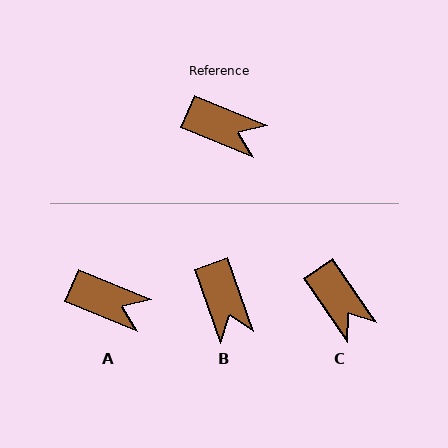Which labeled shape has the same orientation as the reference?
A.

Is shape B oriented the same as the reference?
No, it is off by about 48 degrees.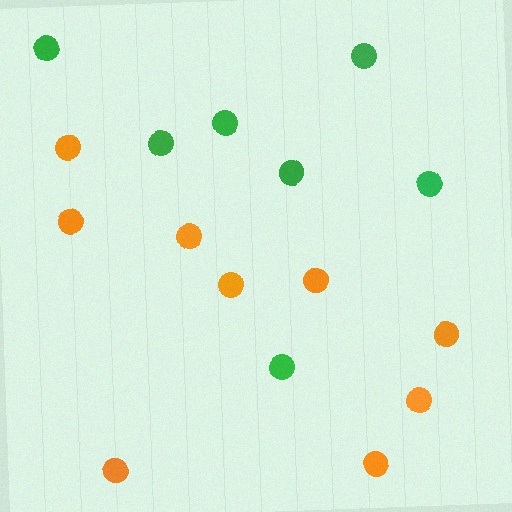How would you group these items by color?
There are 2 groups: one group of green circles (7) and one group of orange circles (9).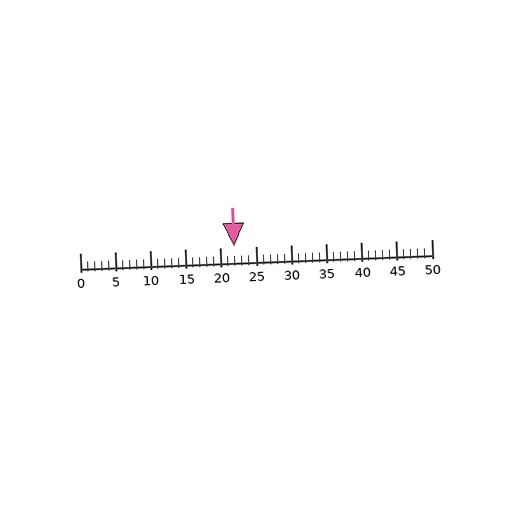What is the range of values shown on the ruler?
The ruler shows values from 0 to 50.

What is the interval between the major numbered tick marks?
The major tick marks are spaced 5 units apart.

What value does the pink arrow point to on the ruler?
The pink arrow points to approximately 22.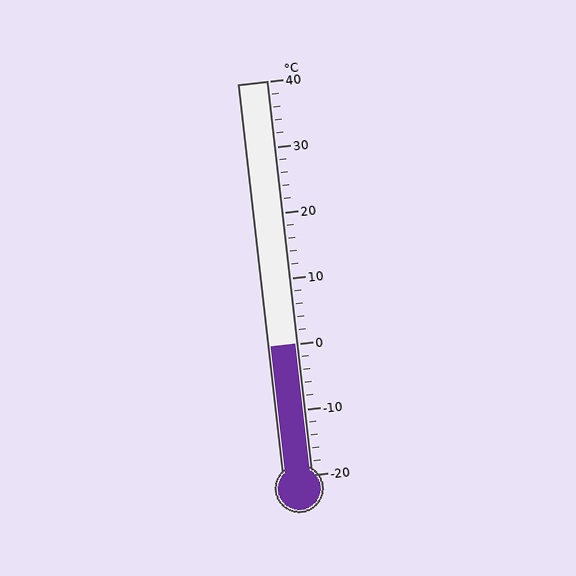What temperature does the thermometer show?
The thermometer shows approximately 0°C.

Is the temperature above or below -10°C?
The temperature is above -10°C.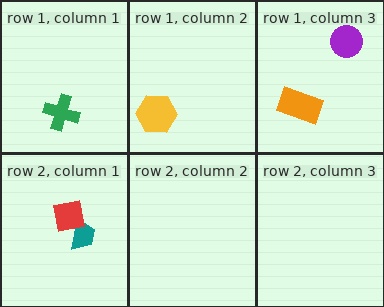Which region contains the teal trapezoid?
The row 2, column 1 region.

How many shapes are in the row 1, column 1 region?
1.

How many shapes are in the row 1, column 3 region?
2.